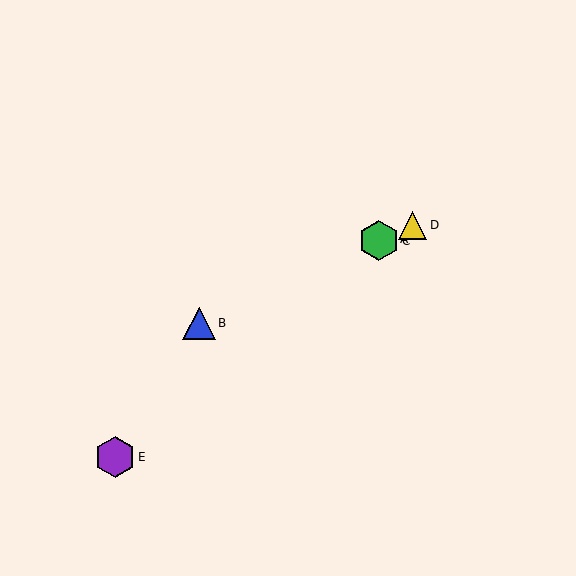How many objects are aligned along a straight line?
4 objects (A, B, C, D) are aligned along a straight line.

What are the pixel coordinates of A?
Object A is at (384, 239).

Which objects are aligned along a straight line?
Objects A, B, C, D are aligned along a straight line.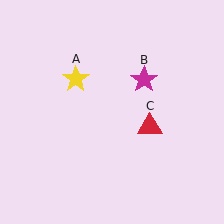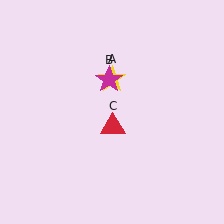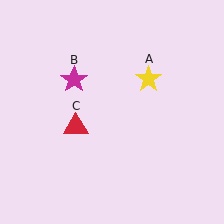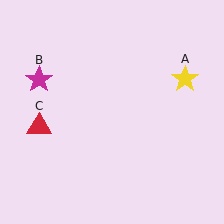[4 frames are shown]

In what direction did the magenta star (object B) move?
The magenta star (object B) moved left.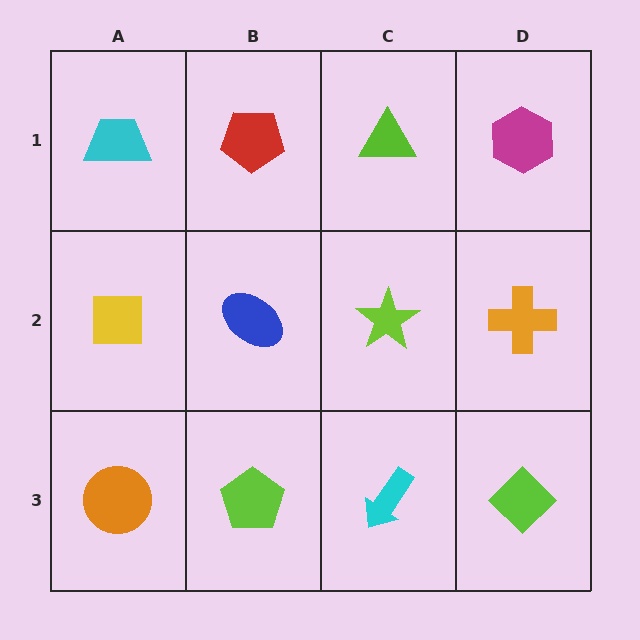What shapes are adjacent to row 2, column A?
A cyan trapezoid (row 1, column A), an orange circle (row 3, column A), a blue ellipse (row 2, column B).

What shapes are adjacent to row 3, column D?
An orange cross (row 2, column D), a cyan arrow (row 3, column C).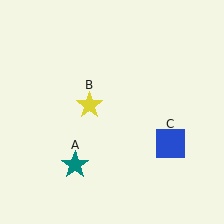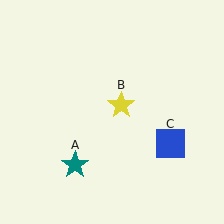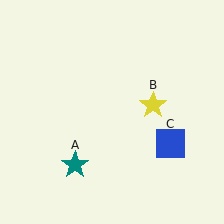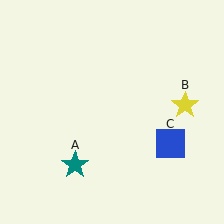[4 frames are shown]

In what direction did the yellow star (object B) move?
The yellow star (object B) moved right.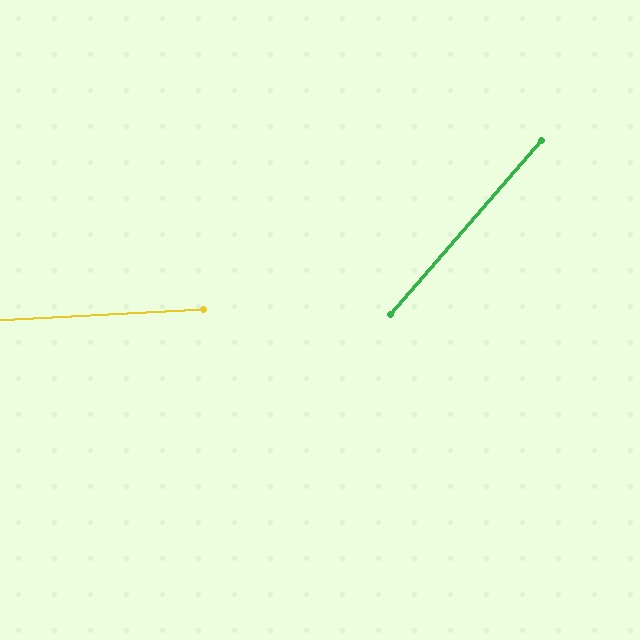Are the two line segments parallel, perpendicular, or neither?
Neither parallel nor perpendicular — they differ by about 46°.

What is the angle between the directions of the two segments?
Approximately 46 degrees.